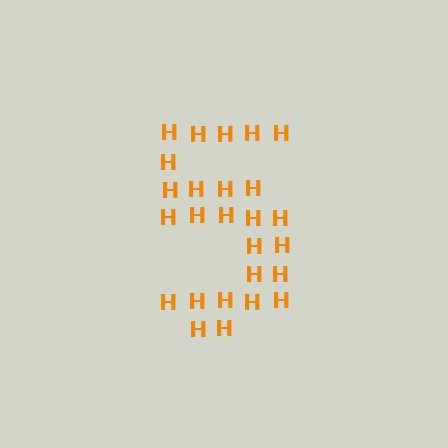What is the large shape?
The large shape is the digit 5.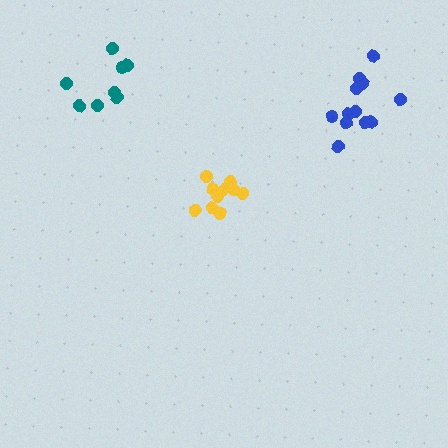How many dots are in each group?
Group 1: 8 dots, Group 2: 10 dots, Group 3: 12 dots (30 total).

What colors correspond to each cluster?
The clusters are colored: teal, yellow, blue.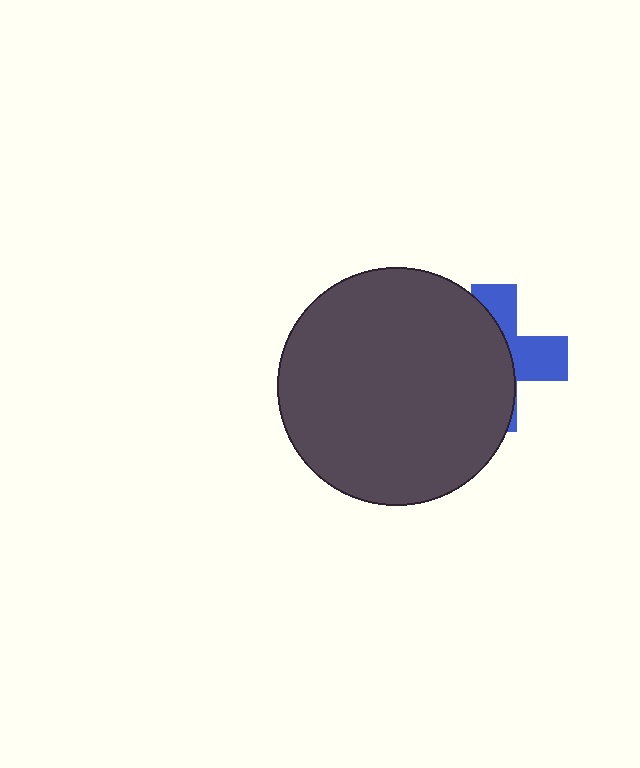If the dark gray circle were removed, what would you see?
You would see the complete blue cross.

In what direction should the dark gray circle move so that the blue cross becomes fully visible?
The dark gray circle should move left. That is the shortest direction to clear the overlap and leave the blue cross fully visible.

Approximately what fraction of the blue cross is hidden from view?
Roughly 62% of the blue cross is hidden behind the dark gray circle.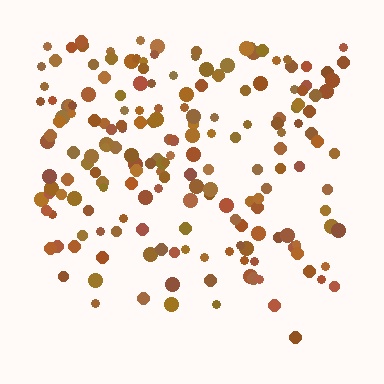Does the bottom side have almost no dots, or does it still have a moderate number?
Still a moderate number, just noticeably fewer than the top.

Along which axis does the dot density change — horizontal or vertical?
Vertical.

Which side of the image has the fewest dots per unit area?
The bottom.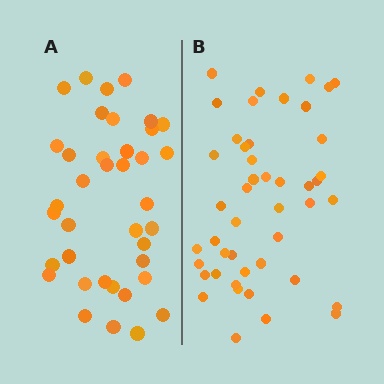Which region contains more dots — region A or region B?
Region B (the right region) has more dots.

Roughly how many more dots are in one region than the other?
Region B has roughly 8 or so more dots than region A.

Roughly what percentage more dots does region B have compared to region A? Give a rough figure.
About 20% more.